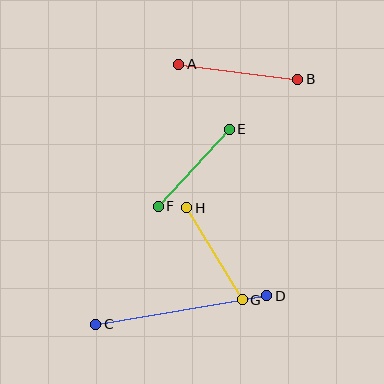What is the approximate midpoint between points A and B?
The midpoint is at approximately (238, 72) pixels.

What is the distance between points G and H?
The distance is approximately 107 pixels.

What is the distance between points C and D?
The distance is approximately 173 pixels.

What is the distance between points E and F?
The distance is approximately 105 pixels.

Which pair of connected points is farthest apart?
Points C and D are farthest apart.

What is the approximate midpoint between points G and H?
The midpoint is at approximately (214, 254) pixels.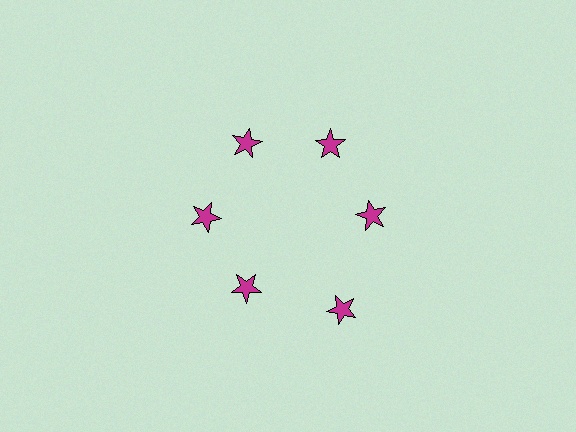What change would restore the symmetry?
The symmetry would be restored by moving it inward, back onto the ring so that all 6 stars sit at equal angles and equal distance from the center.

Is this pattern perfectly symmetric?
No. The 6 magenta stars are arranged in a ring, but one element near the 5 o'clock position is pushed outward from the center, breaking the 6-fold rotational symmetry.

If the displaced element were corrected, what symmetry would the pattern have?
It would have 6-fold rotational symmetry — the pattern would map onto itself every 60 degrees.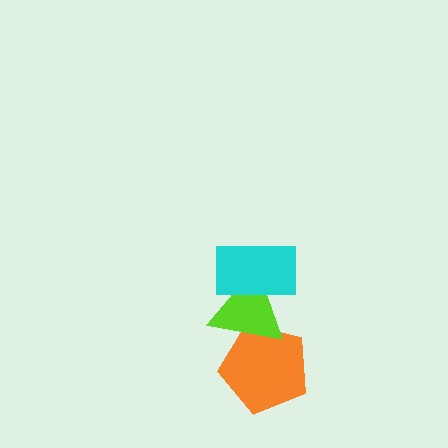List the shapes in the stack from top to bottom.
From top to bottom: the cyan rectangle, the lime triangle, the orange pentagon.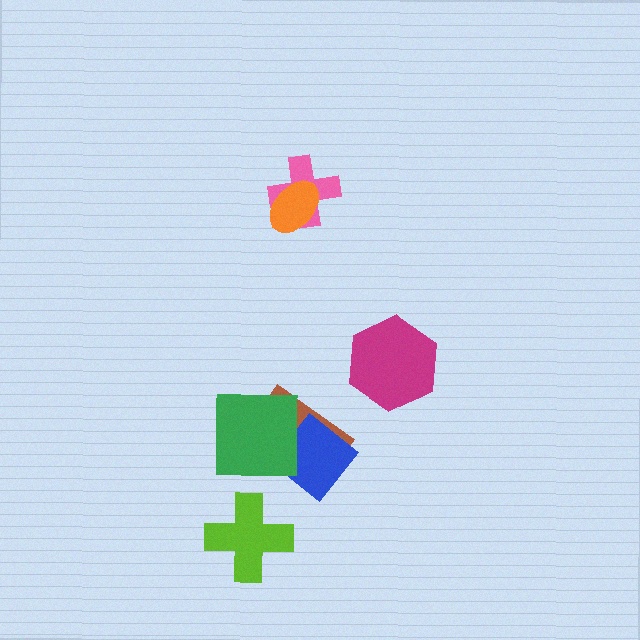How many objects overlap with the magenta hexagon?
0 objects overlap with the magenta hexagon.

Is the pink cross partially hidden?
Yes, it is partially covered by another shape.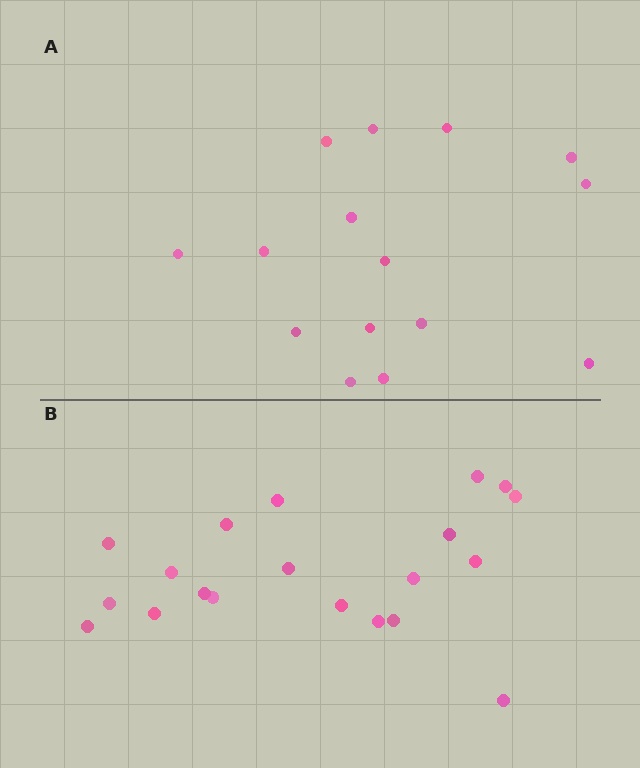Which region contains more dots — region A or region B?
Region B (the bottom region) has more dots.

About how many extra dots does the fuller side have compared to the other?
Region B has about 5 more dots than region A.